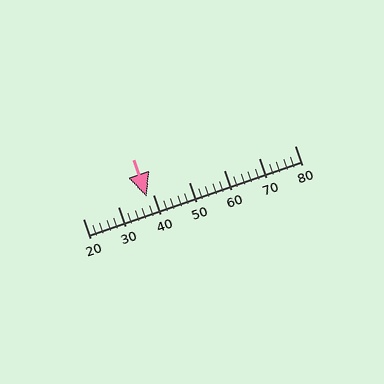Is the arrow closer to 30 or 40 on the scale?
The arrow is closer to 40.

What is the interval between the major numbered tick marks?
The major tick marks are spaced 10 units apart.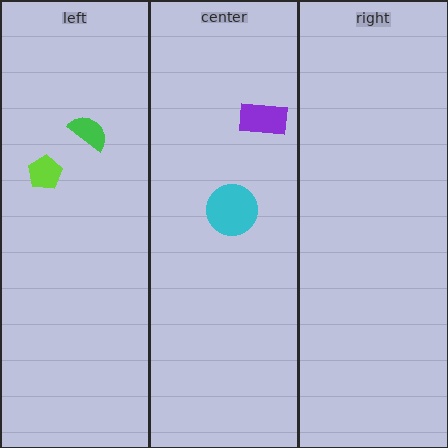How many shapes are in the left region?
2.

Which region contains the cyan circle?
The center region.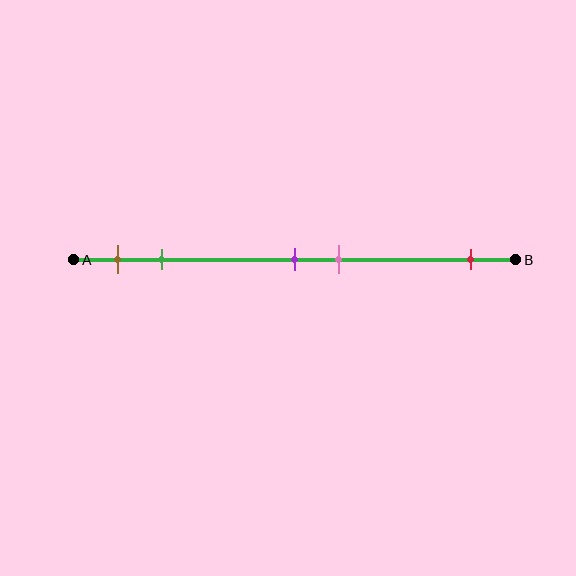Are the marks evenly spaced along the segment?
No, the marks are not evenly spaced.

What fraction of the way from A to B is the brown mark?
The brown mark is approximately 10% (0.1) of the way from A to B.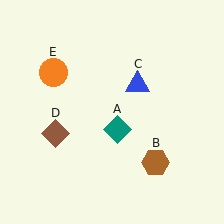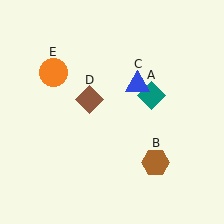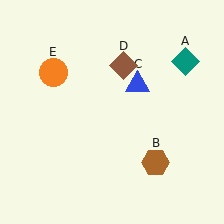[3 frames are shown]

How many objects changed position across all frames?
2 objects changed position: teal diamond (object A), brown diamond (object D).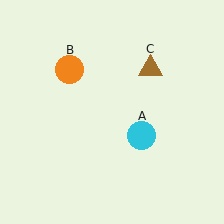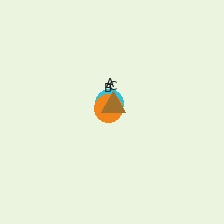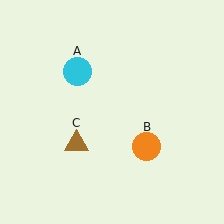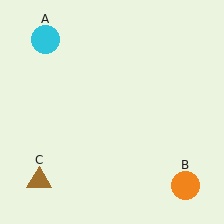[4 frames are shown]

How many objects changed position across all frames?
3 objects changed position: cyan circle (object A), orange circle (object B), brown triangle (object C).